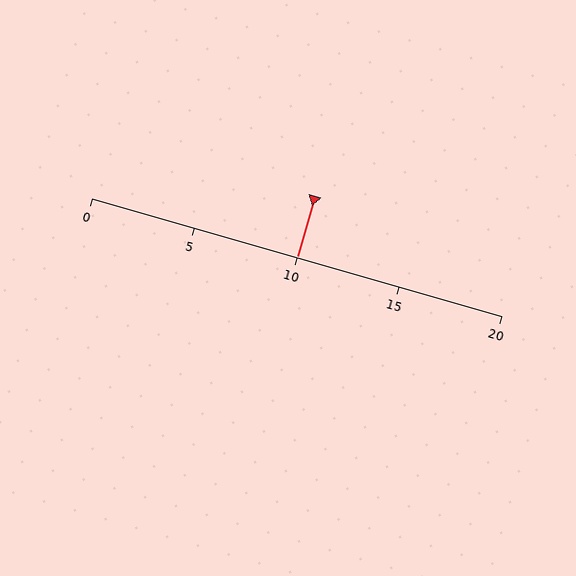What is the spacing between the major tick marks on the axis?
The major ticks are spaced 5 apart.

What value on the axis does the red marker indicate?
The marker indicates approximately 10.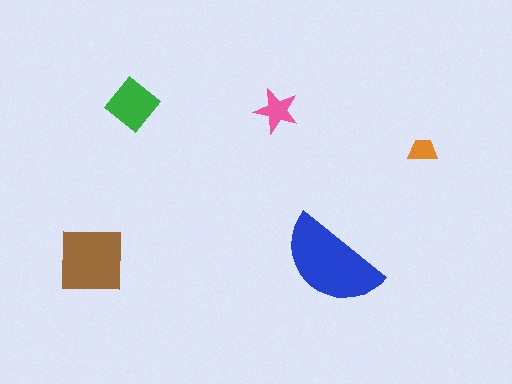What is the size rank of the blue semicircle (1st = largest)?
1st.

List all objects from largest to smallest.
The blue semicircle, the brown square, the green diamond, the pink star, the orange trapezoid.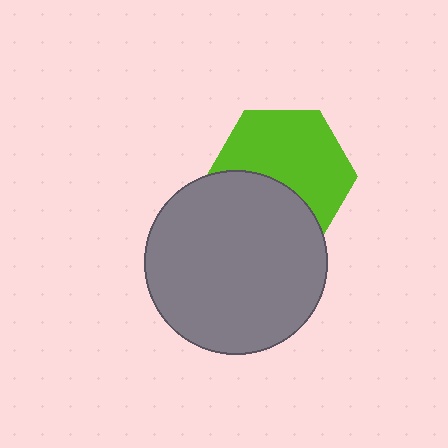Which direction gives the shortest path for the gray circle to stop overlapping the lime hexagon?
Moving down gives the shortest separation.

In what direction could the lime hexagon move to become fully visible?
The lime hexagon could move up. That would shift it out from behind the gray circle entirely.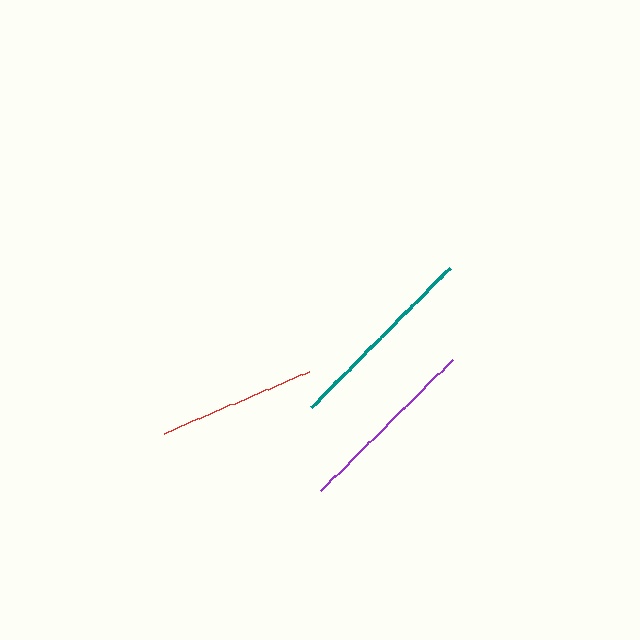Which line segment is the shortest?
The red line is the shortest at approximately 159 pixels.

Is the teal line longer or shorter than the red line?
The teal line is longer than the red line.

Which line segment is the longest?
The teal line is the longest at approximately 196 pixels.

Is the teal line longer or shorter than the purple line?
The teal line is longer than the purple line.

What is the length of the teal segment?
The teal segment is approximately 196 pixels long.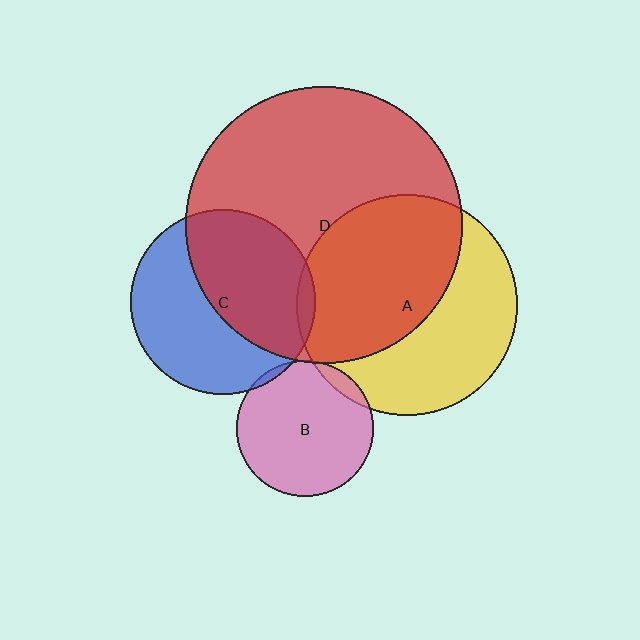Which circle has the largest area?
Circle D (red).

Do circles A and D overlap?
Yes.